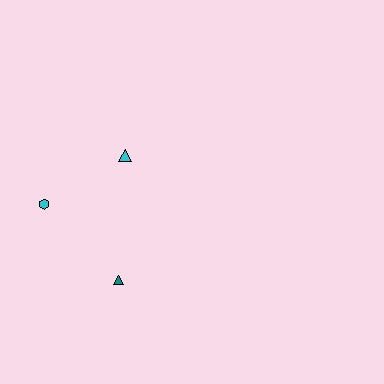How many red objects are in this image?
There are no red objects.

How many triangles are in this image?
There are 2 triangles.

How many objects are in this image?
There are 3 objects.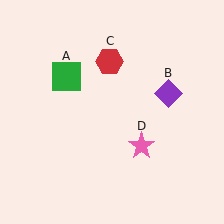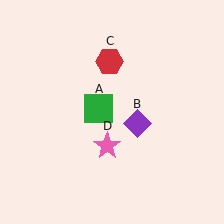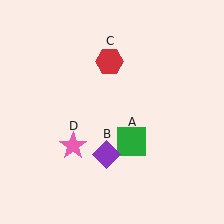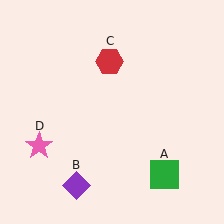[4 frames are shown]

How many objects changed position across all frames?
3 objects changed position: green square (object A), purple diamond (object B), pink star (object D).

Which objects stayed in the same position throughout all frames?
Red hexagon (object C) remained stationary.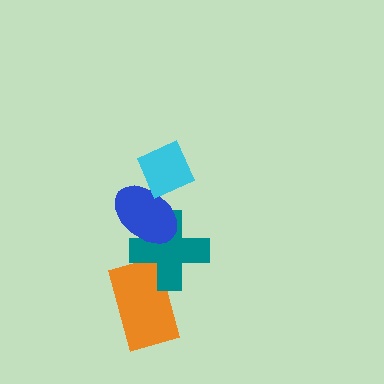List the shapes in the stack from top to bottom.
From top to bottom: the cyan diamond, the blue ellipse, the teal cross, the orange rectangle.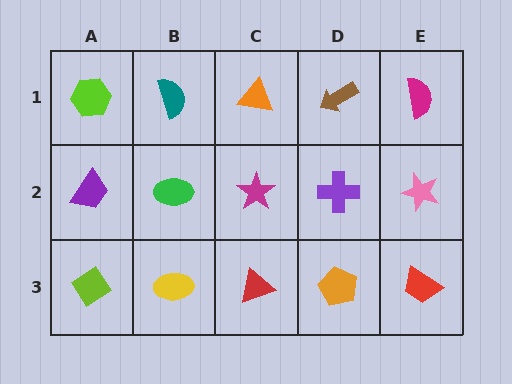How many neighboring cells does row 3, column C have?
3.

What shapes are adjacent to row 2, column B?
A teal semicircle (row 1, column B), a yellow ellipse (row 3, column B), a purple trapezoid (row 2, column A), a magenta star (row 2, column C).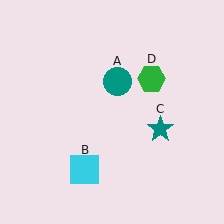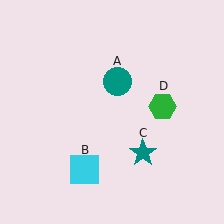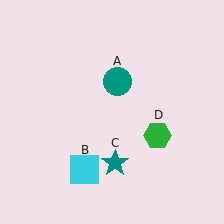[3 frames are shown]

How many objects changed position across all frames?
2 objects changed position: teal star (object C), green hexagon (object D).